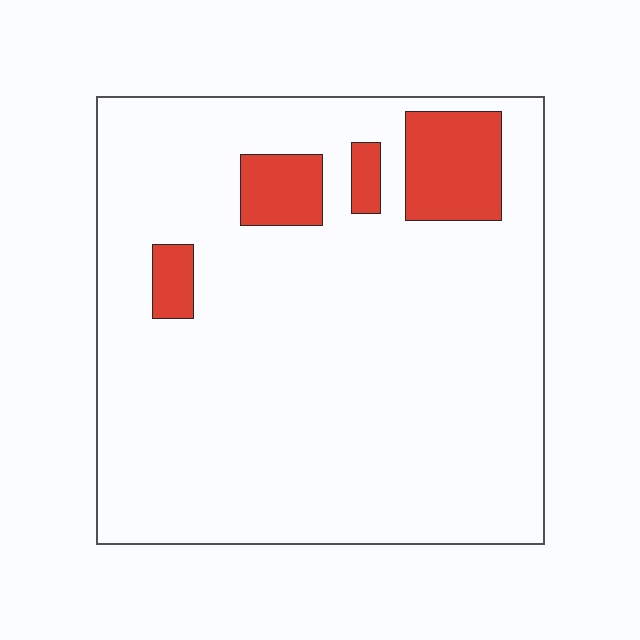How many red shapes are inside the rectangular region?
4.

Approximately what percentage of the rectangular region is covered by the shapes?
Approximately 10%.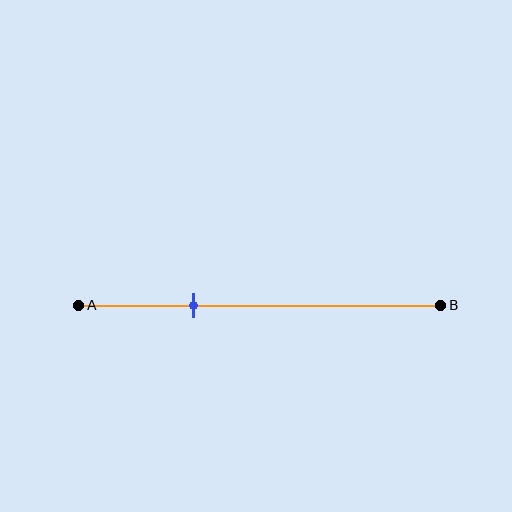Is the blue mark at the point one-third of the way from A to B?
Yes, the mark is approximately at the one-third point.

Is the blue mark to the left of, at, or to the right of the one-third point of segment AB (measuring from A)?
The blue mark is approximately at the one-third point of segment AB.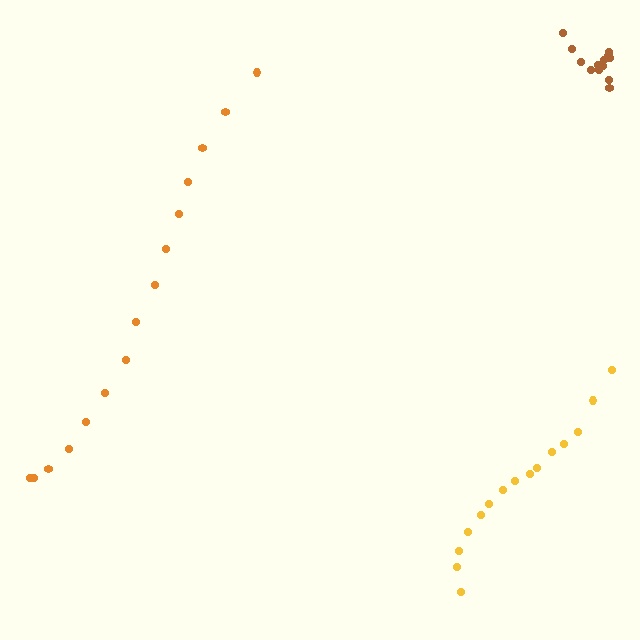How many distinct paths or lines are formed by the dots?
There are 3 distinct paths.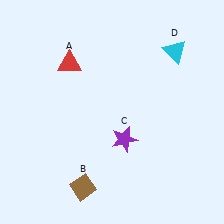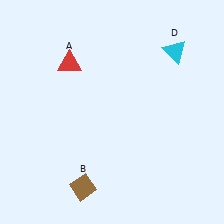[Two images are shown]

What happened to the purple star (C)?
The purple star (C) was removed in Image 2. It was in the bottom-right area of Image 1.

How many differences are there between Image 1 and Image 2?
There is 1 difference between the two images.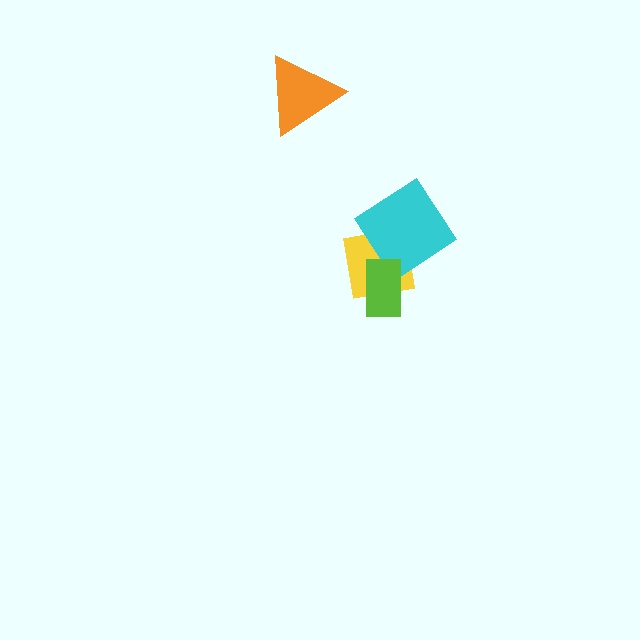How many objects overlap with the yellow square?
2 objects overlap with the yellow square.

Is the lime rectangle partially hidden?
No, no other shape covers it.